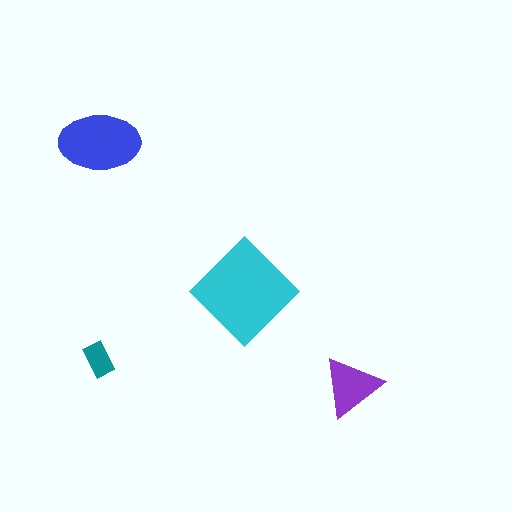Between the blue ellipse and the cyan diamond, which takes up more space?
The cyan diamond.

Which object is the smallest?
The teal rectangle.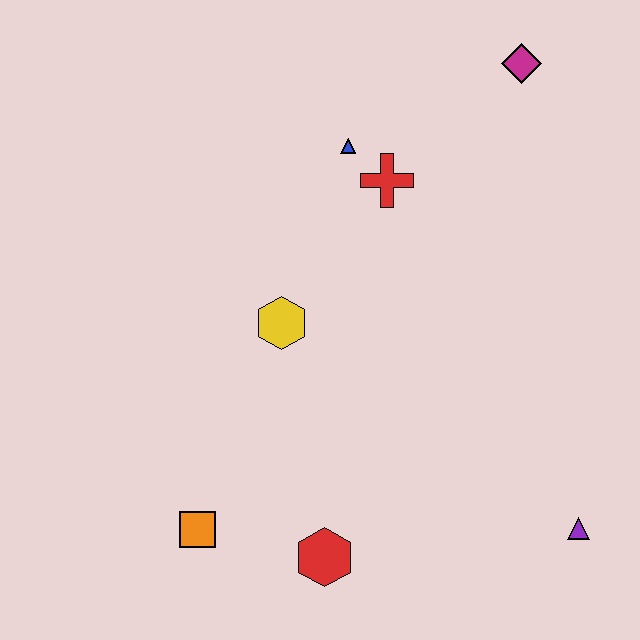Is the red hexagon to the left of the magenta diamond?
Yes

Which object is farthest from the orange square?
The magenta diamond is farthest from the orange square.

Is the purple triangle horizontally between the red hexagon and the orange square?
No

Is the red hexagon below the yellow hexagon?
Yes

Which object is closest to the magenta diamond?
The red cross is closest to the magenta diamond.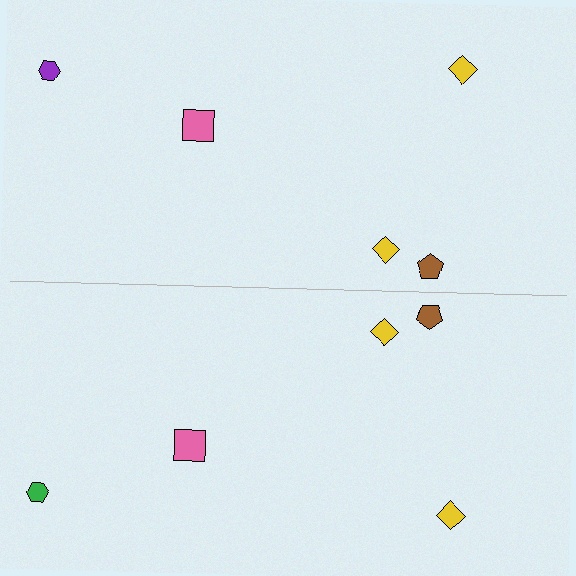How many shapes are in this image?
There are 10 shapes in this image.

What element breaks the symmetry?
The green hexagon on the bottom side breaks the symmetry — its mirror counterpart is purple.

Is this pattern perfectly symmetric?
No, the pattern is not perfectly symmetric. The green hexagon on the bottom side breaks the symmetry — its mirror counterpart is purple.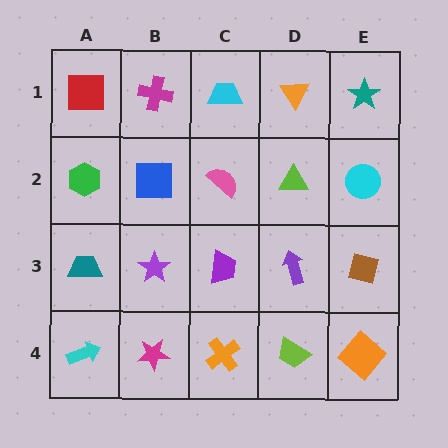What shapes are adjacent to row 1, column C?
A pink semicircle (row 2, column C), a magenta cross (row 1, column B), an orange triangle (row 1, column D).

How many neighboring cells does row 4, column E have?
2.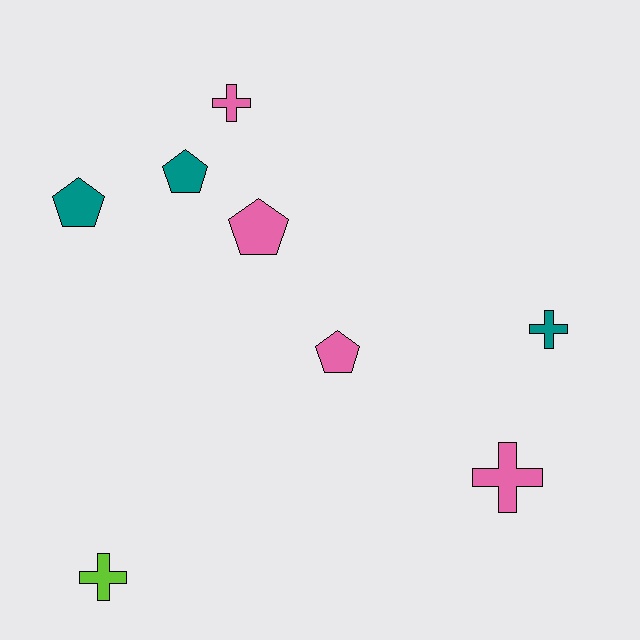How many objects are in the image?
There are 8 objects.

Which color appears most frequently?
Pink, with 4 objects.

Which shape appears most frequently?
Cross, with 4 objects.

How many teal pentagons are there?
There are 2 teal pentagons.